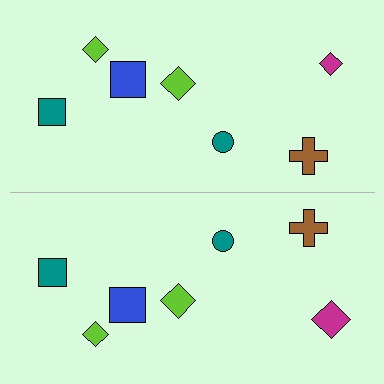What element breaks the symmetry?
The magenta diamond on the bottom side has a different size than its mirror counterpart.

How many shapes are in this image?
There are 14 shapes in this image.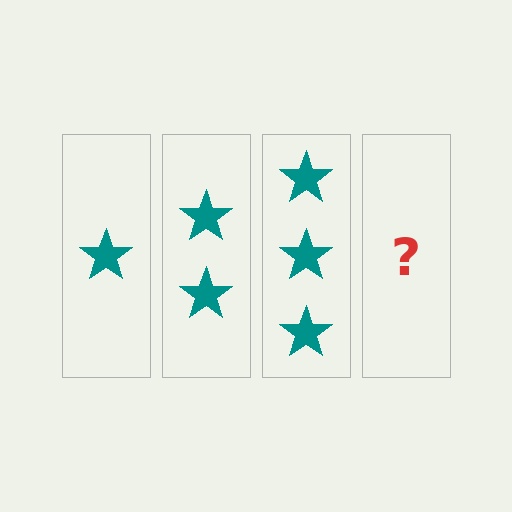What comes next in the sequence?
The next element should be 4 stars.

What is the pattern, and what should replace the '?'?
The pattern is that each step adds one more star. The '?' should be 4 stars.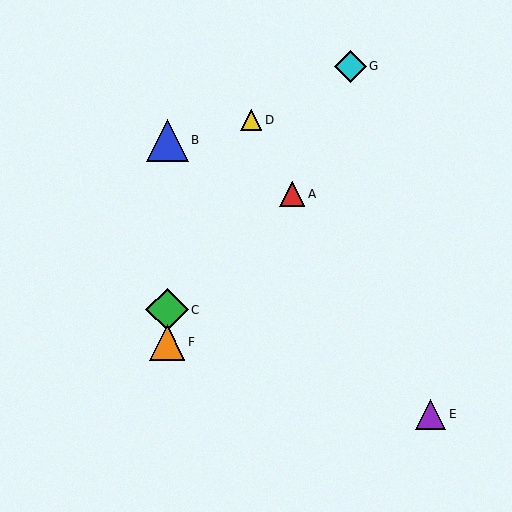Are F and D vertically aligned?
No, F is at x≈167 and D is at x≈251.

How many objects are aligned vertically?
3 objects (B, C, F) are aligned vertically.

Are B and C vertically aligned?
Yes, both are at x≈167.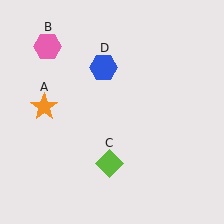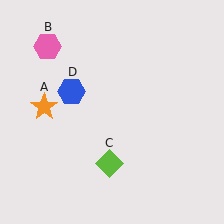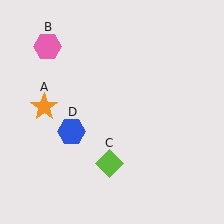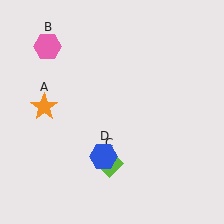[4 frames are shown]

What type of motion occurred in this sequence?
The blue hexagon (object D) rotated counterclockwise around the center of the scene.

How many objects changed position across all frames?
1 object changed position: blue hexagon (object D).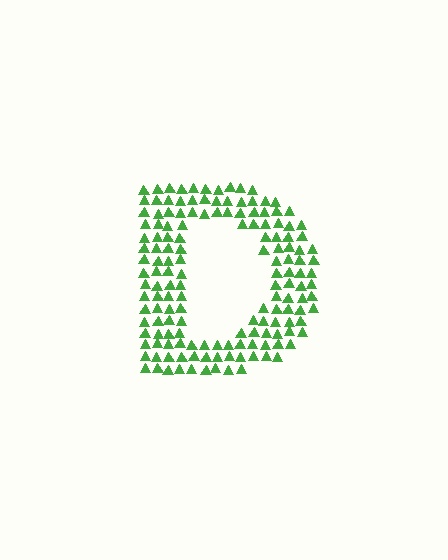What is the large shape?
The large shape is the letter D.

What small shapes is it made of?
It is made of small triangles.